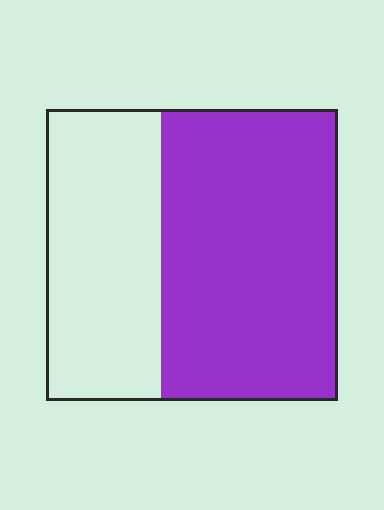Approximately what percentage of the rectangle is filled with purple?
Approximately 60%.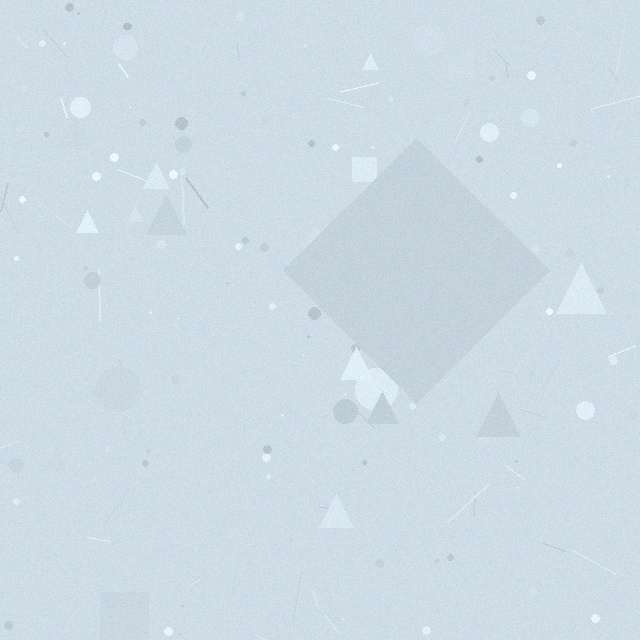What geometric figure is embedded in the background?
A diamond is embedded in the background.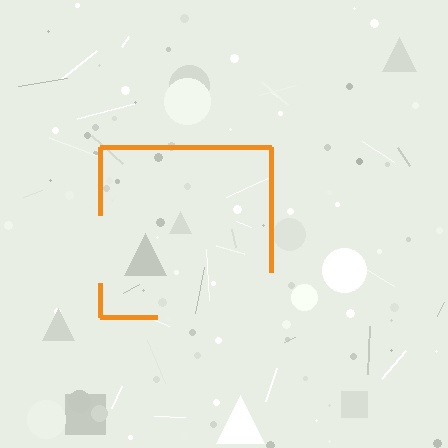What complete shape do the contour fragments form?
The contour fragments form a square.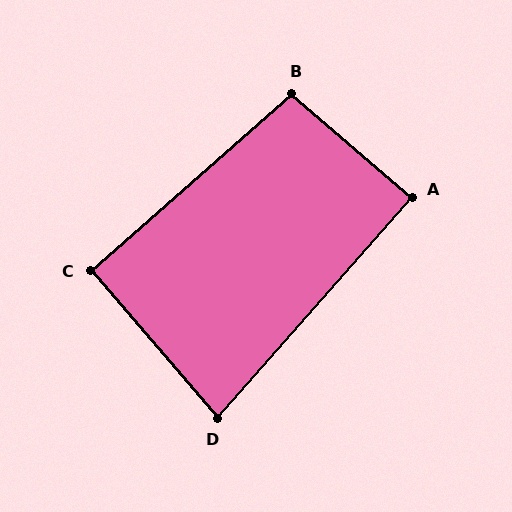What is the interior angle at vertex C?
Approximately 91 degrees (approximately right).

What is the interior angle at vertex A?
Approximately 89 degrees (approximately right).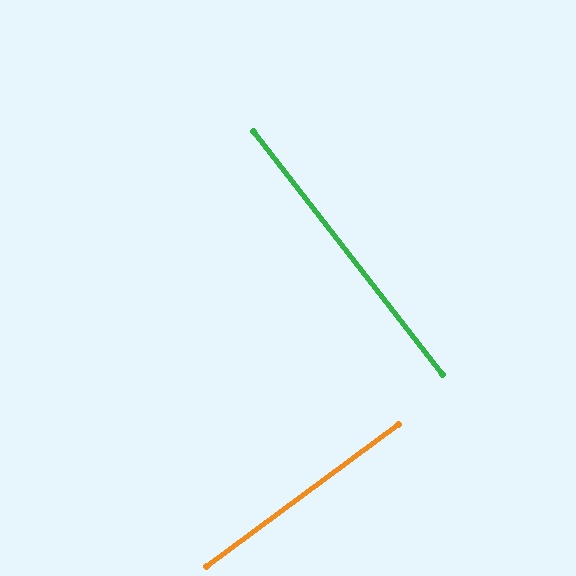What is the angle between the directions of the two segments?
Approximately 88 degrees.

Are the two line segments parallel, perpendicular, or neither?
Perpendicular — they meet at approximately 88°.